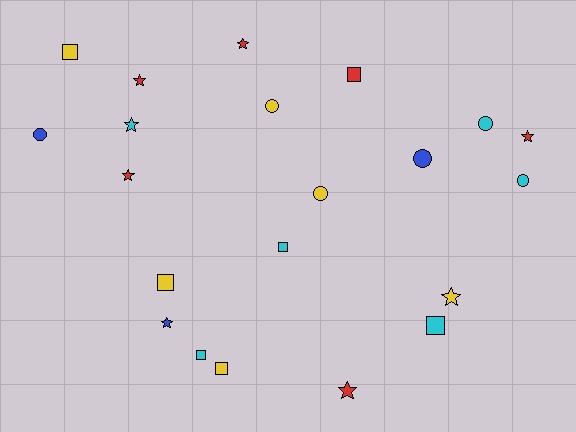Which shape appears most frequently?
Star, with 8 objects.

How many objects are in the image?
There are 21 objects.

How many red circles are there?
There are no red circles.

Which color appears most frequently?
Cyan, with 6 objects.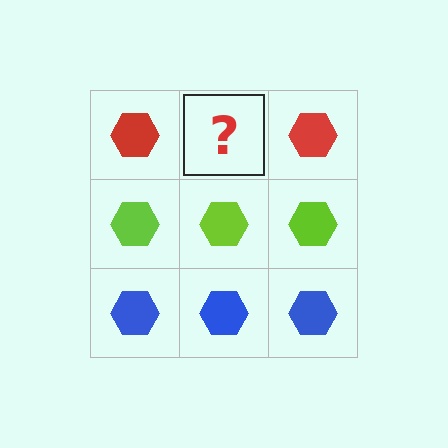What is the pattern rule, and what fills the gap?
The rule is that each row has a consistent color. The gap should be filled with a red hexagon.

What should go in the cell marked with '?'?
The missing cell should contain a red hexagon.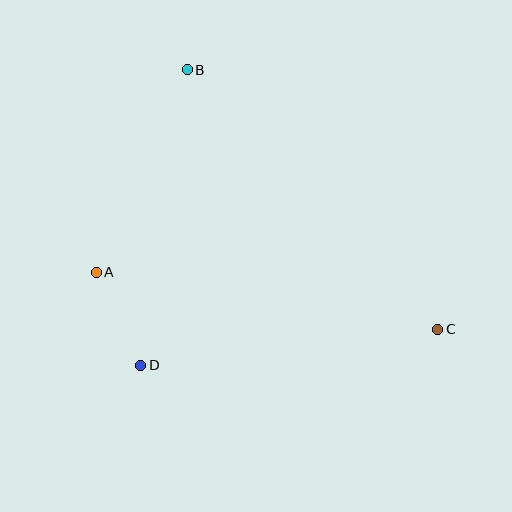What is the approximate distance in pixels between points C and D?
The distance between C and D is approximately 299 pixels.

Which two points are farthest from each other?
Points B and C are farthest from each other.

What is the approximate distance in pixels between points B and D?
The distance between B and D is approximately 299 pixels.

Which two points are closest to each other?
Points A and D are closest to each other.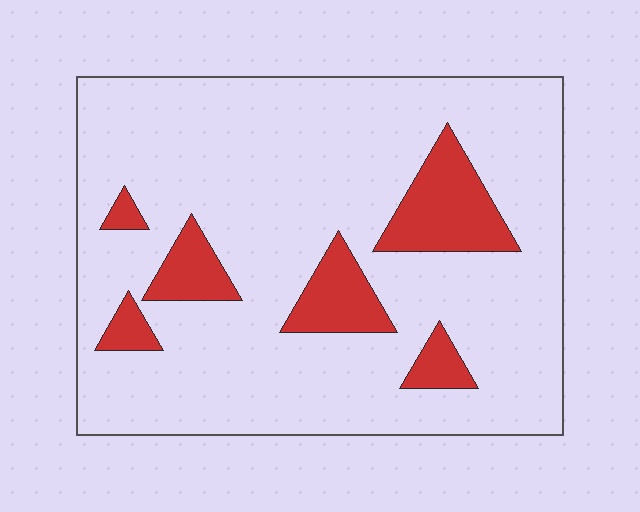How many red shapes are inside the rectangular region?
6.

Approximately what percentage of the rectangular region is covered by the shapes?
Approximately 15%.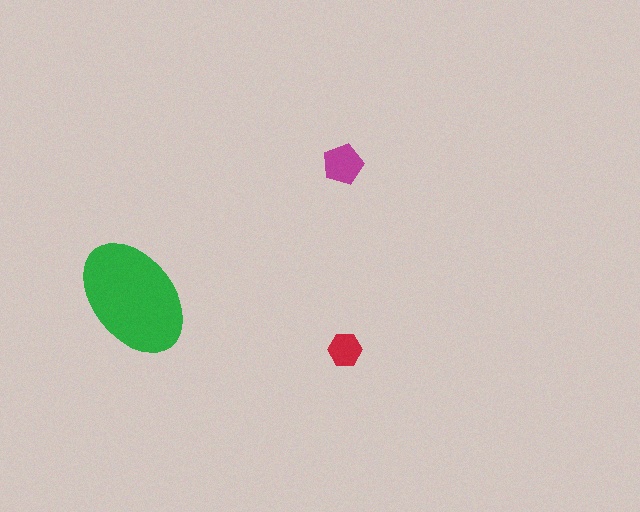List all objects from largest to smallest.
The green ellipse, the magenta pentagon, the red hexagon.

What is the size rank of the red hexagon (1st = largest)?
3rd.